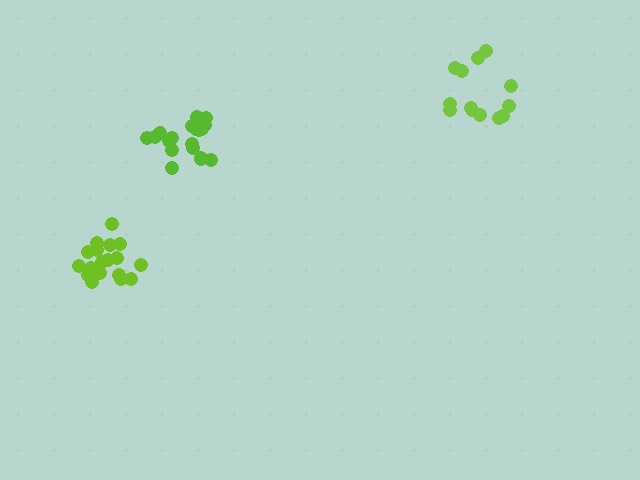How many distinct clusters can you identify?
There are 3 distinct clusters.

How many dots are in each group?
Group 1: 13 dots, Group 2: 18 dots, Group 3: 18 dots (49 total).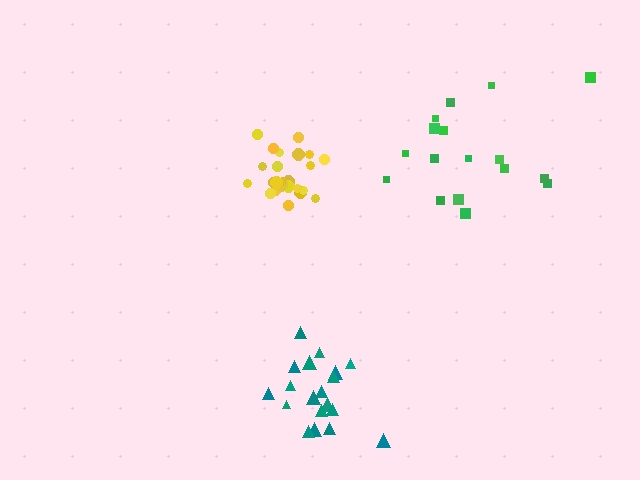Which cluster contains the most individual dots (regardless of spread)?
Yellow (24).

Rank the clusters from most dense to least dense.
yellow, teal, green.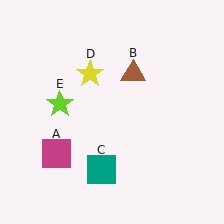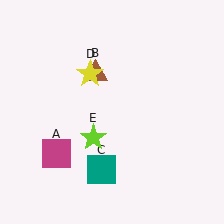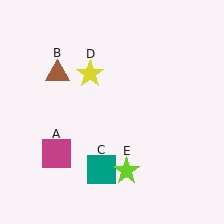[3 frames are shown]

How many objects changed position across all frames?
2 objects changed position: brown triangle (object B), lime star (object E).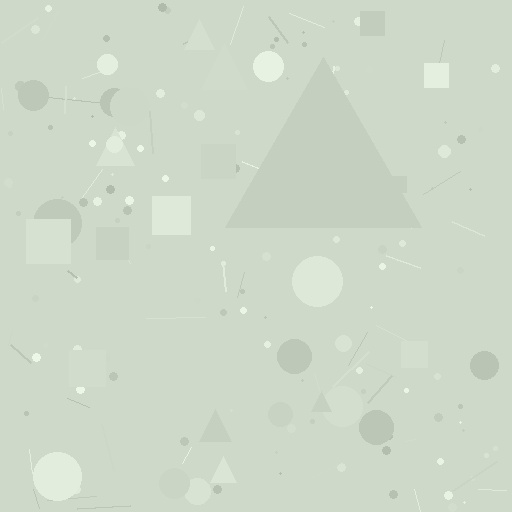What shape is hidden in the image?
A triangle is hidden in the image.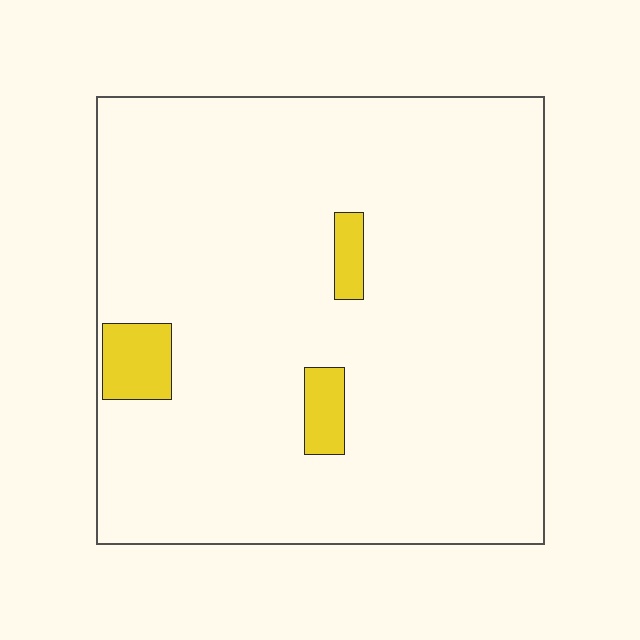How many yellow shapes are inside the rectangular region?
3.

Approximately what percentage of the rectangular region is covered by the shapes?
Approximately 5%.